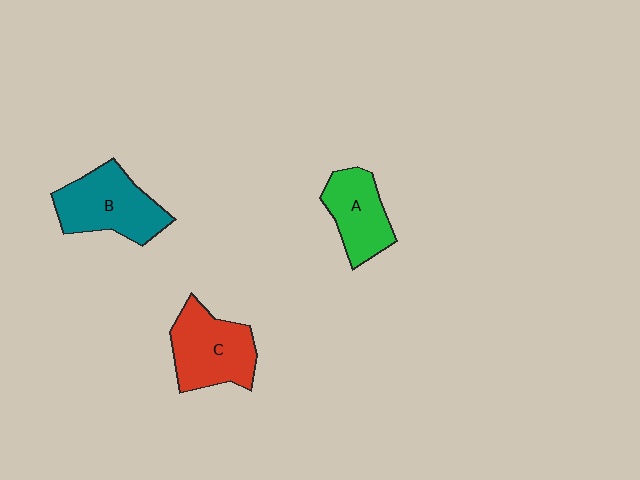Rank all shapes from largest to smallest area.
From largest to smallest: B (teal), C (red), A (green).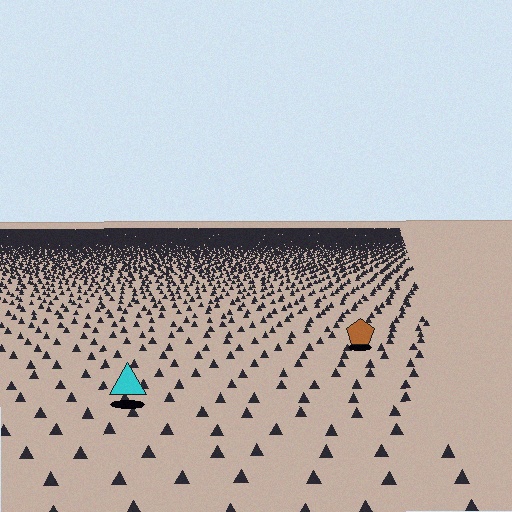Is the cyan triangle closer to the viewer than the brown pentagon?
Yes. The cyan triangle is closer — you can tell from the texture gradient: the ground texture is coarser near it.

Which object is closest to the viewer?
The cyan triangle is closest. The texture marks near it are larger and more spread out.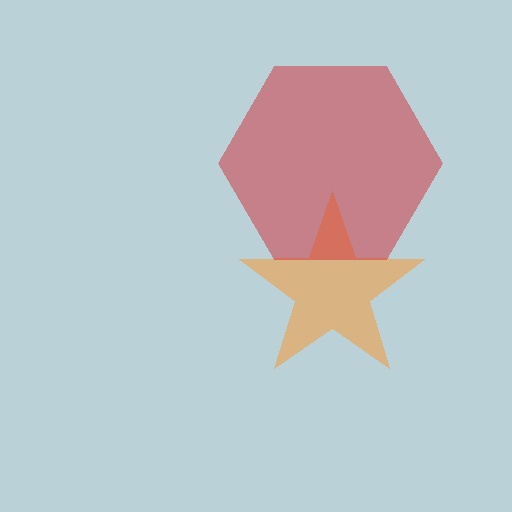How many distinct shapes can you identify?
There are 2 distinct shapes: an orange star, a red hexagon.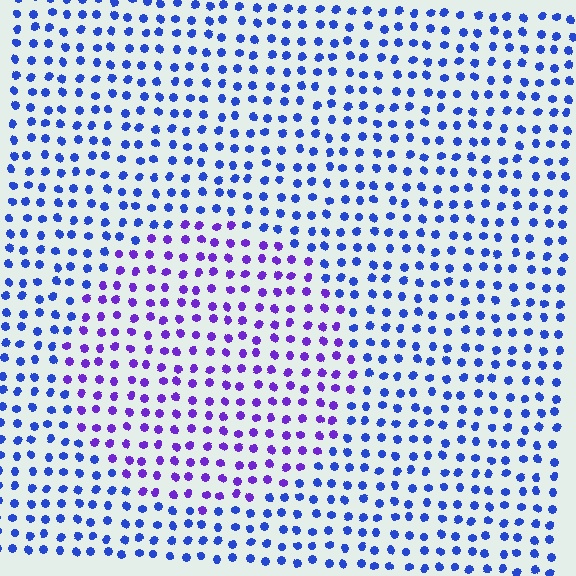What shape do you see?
I see a circle.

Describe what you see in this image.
The image is filled with small blue elements in a uniform arrangement. A circle-shaped region is visible where the elements are tinted to a slightly different hue, forming a subtle color boundary.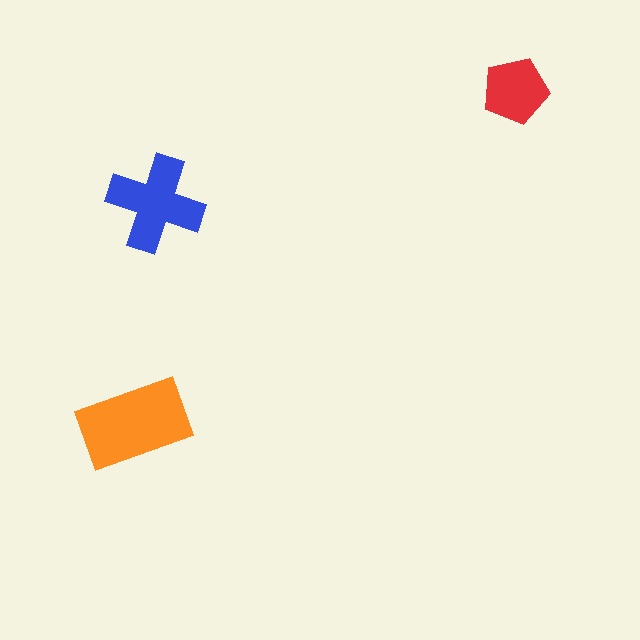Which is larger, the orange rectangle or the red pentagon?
The orange rectangle.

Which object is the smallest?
The red pentagon.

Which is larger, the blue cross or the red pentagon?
The blue cross.